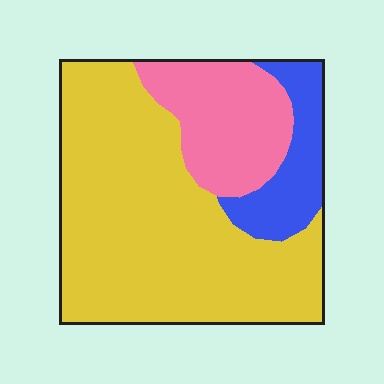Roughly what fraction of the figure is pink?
Pink takes up about one fifth (1/5) of the figure.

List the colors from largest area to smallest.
From largest to smallest: yellow, pink, blue.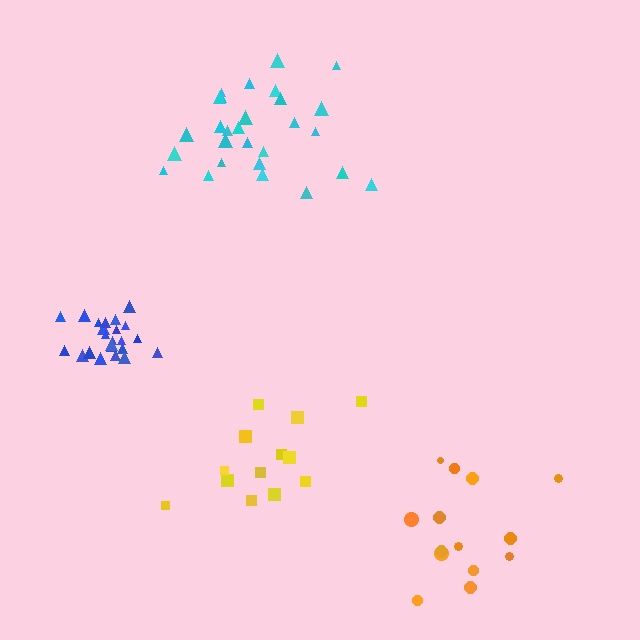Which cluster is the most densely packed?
Blue.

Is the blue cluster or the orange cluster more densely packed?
Blue.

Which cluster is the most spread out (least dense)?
Orange.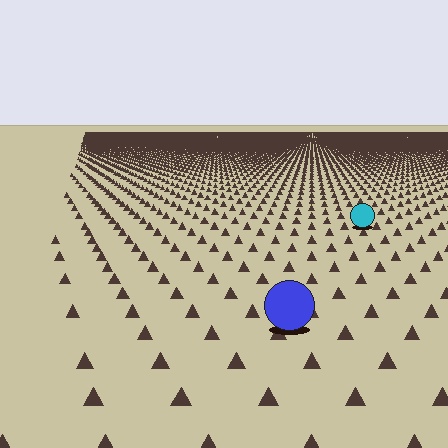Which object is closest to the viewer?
The blue circle is closest. The texture marks near it are larger and more spread out.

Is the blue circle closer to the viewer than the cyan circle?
Yes. The blue circle is closer — you can tell from the texture gradient: the ground texture is coarser near it.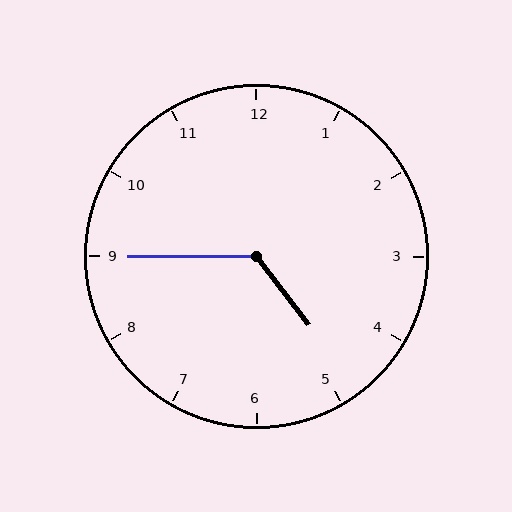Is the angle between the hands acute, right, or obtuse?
It is obtuse.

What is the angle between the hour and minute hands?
Approximately 128 degrees.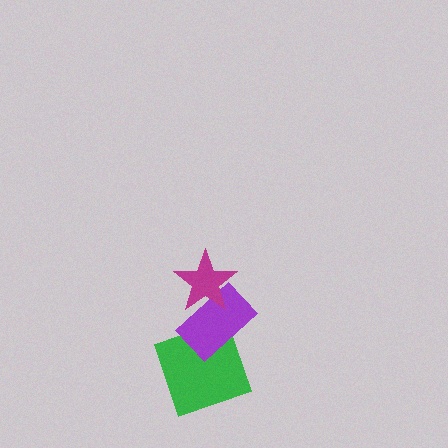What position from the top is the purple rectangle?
The purple rectangle is 2nd from the top.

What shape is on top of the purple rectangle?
The magenta star is on top of the purple rectangle.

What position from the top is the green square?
The green square is 3rd from the top.